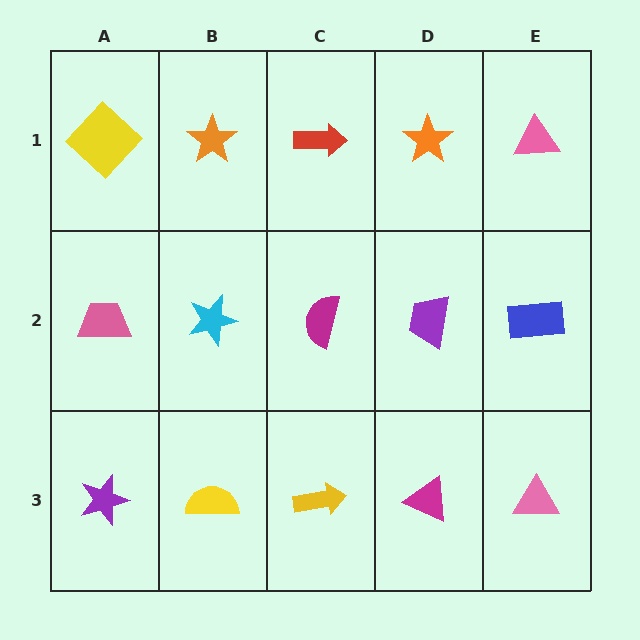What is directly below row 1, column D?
A purple trapezoid.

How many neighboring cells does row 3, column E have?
2.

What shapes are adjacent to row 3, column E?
A blue rectangle (row 2, column E), a magenta triangle (row 3, column D).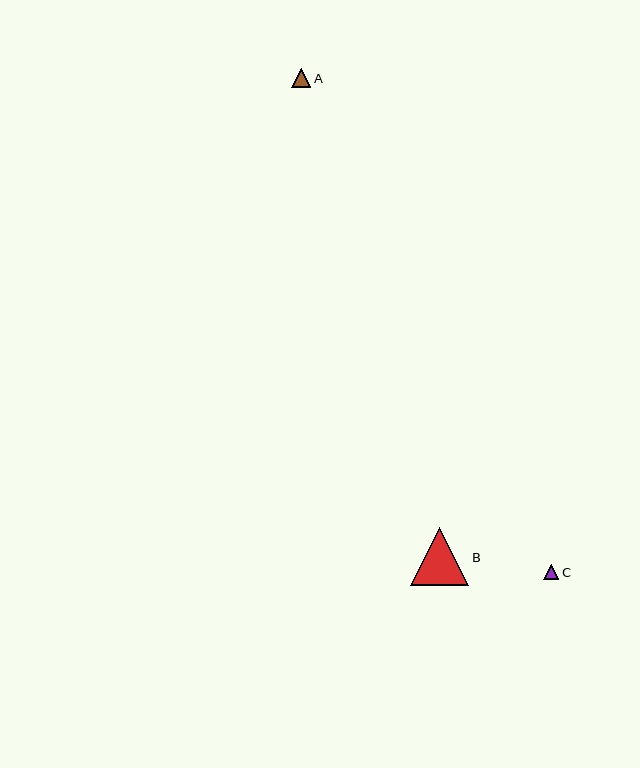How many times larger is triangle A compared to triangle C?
Triangle A is approximately 1.3 times the size of triangle C.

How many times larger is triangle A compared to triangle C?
Triangle A is approximately 1.3 times the size of triangle C.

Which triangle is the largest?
Triangle B is the largest with a size of approximately 58 pixels.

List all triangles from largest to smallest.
From largest to smallest: B, A, C.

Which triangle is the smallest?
Triangle C is the smallest with a size of approximately 15 pixels.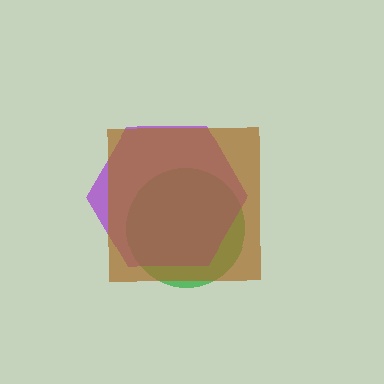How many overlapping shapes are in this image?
There are 3 overlapping shapes in the image.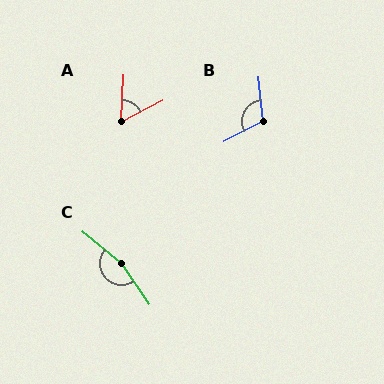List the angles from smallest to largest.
A (60°), B (112°), C (164°).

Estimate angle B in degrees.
Approximately 112 degrees.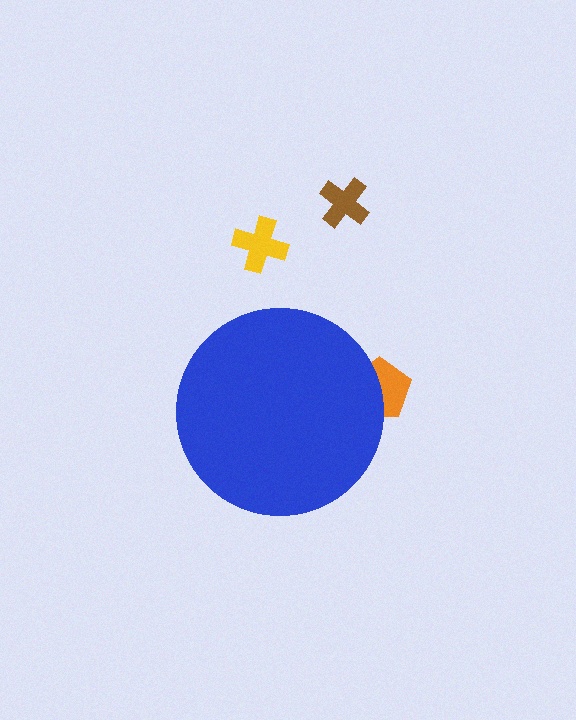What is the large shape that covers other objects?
A blue circle.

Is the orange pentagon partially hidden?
Yes, the orange pentagon is partially hidden behind the blue circle.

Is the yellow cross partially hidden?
No, the yellow cross is fully visible.